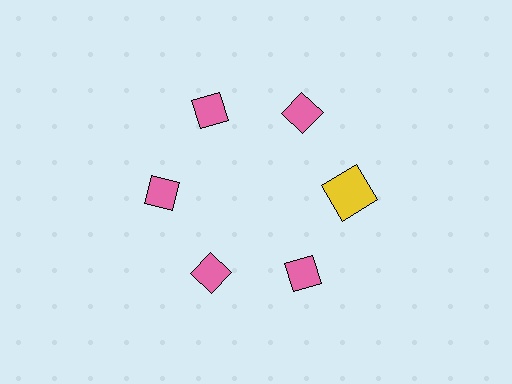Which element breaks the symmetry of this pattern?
The yellow square at roughly the 3 o'clock position breaks the symmetry. All other shapes are pink diamonds.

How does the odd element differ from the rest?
It differs in both color (yellow instead of pink) and shape (square instead of diamond).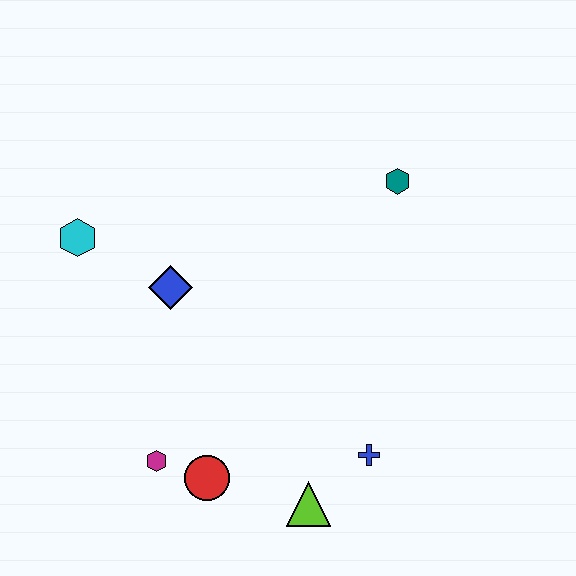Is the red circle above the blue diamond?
No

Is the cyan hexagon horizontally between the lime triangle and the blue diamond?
No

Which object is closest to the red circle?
The magenta hexagon is closest to the red circle.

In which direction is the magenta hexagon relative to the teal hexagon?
The magenta hexagon is below the teal hexagon.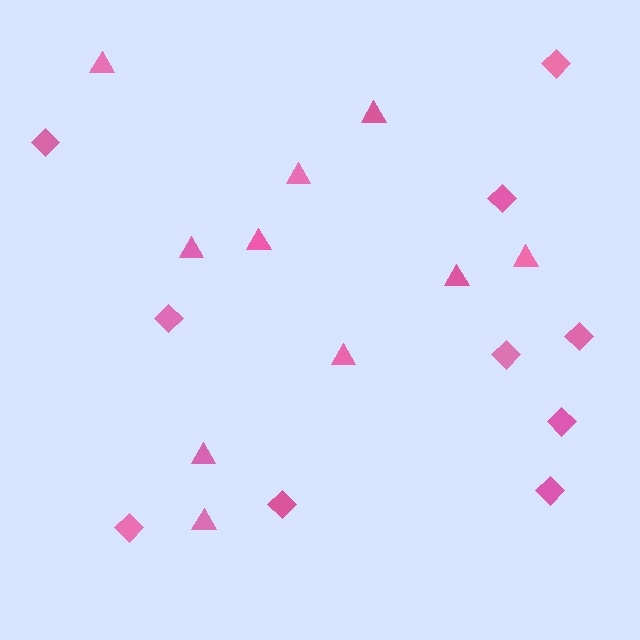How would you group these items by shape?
There are 2 groups: one group of diamonds (10) and one group of triangles (10).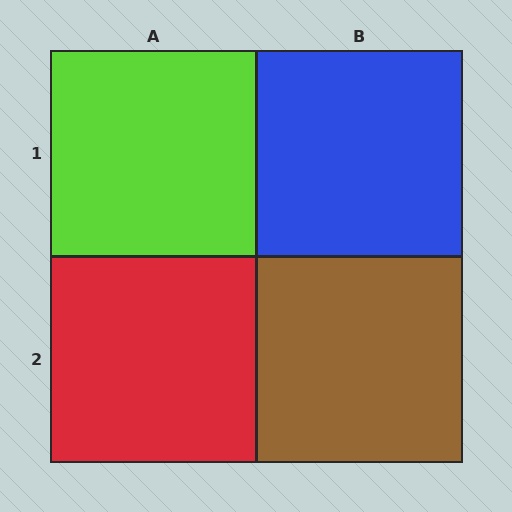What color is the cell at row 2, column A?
Red.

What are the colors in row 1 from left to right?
Lime, blue.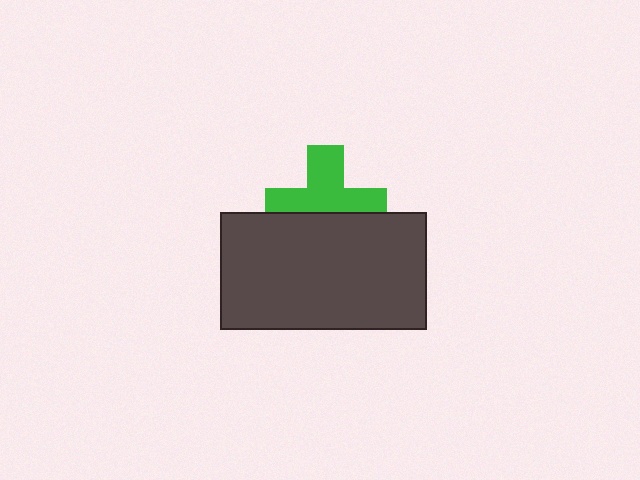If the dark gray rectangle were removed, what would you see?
You would see the complete green cross.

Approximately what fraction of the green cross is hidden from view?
Roughly 42% of the green cross is hidden behind the dark gray rectangle.